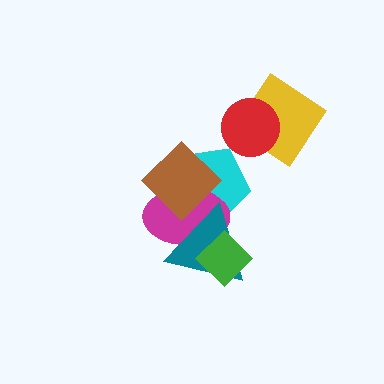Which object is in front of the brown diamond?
The teal triangle is in front of the brown diamond.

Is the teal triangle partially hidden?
Yes, it is partially covered by another shape.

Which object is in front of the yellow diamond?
The red circle is in front of the yellow diamond.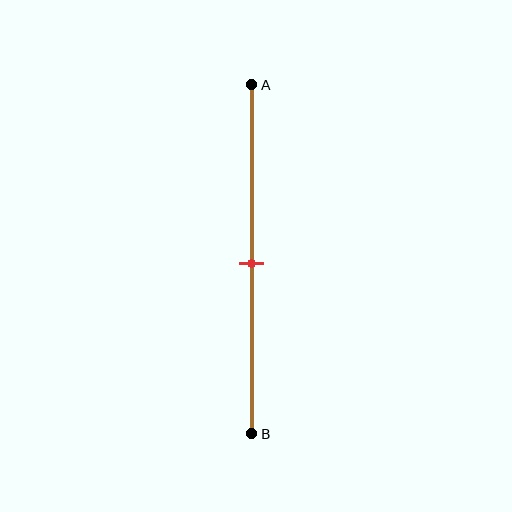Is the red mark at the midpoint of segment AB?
Yes, the mark is approximately at the midpoint.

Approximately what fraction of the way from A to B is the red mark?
The red mark is approximately 50% of the way from A to B.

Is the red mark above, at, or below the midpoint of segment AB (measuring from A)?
The red mark is approximately at the midpoint of segment AB.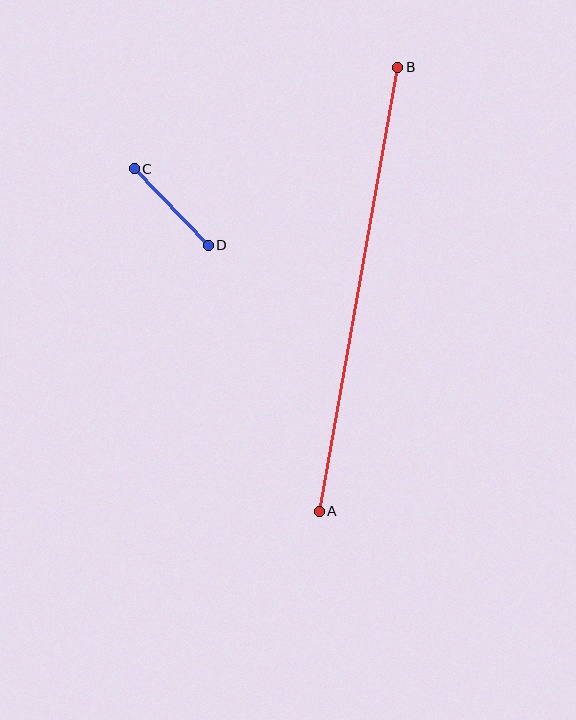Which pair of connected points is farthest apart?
Points A and B are farthest apart.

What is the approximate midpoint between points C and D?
The midpoint is at approximately (171, 207) pixels.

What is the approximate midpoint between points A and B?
The midpoint is at approximately (359, 289) pixels.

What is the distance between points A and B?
The distance is approximately 451 pixels.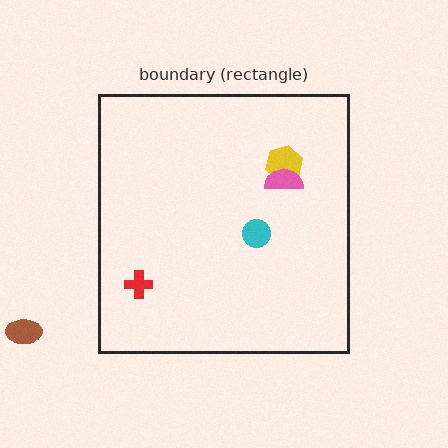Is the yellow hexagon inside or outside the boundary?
Inside.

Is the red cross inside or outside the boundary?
Inside.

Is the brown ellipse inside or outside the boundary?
Outside.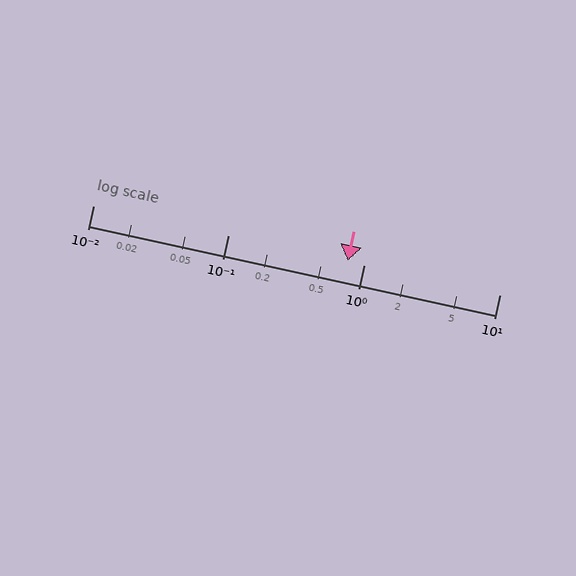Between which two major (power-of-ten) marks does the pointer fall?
The pointer is between 0.1 and 1.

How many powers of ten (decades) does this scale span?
The scale spans 3 decades, from 0.01 to 10.